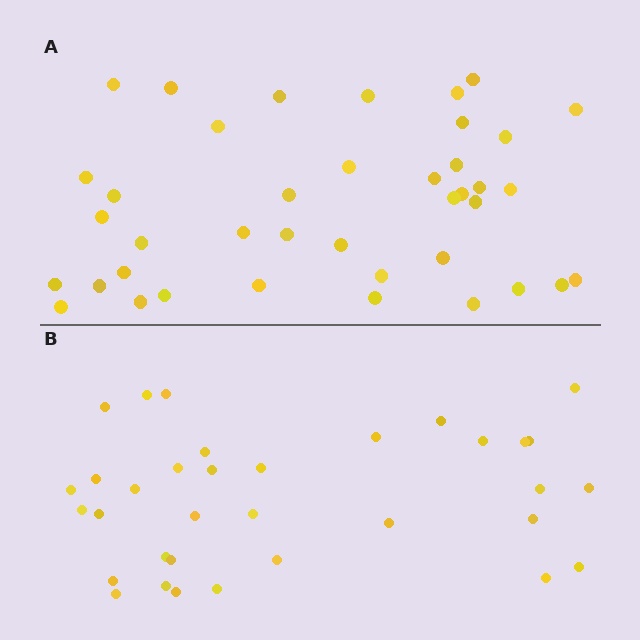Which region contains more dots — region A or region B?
Region A (the top region) has more dots.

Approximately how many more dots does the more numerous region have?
Region A has about 6 more dots than region B.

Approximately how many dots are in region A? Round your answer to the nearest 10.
About 40 dots.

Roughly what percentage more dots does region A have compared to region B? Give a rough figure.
About 20% more.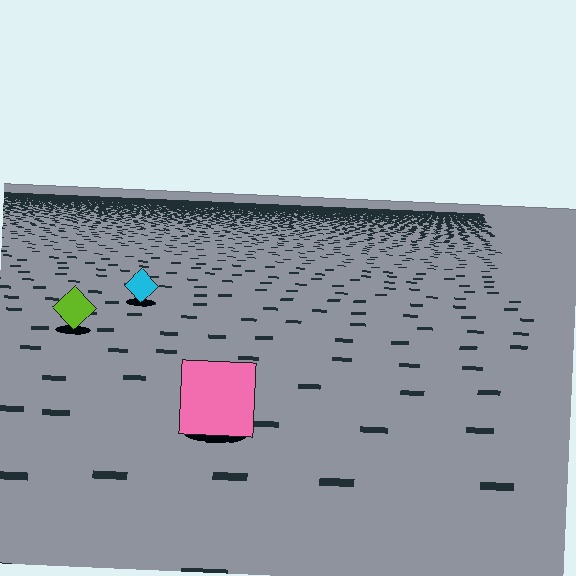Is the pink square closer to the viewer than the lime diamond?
Yes. The pink square is closer — you can tell from the texture gradient: the ground texture is coarser near it.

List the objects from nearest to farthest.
From nearest to farthest: the pink square, the lime diamond, the cyan diamond.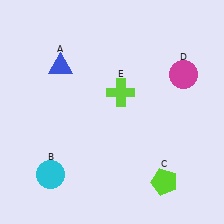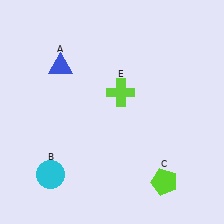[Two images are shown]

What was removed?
The magenta circle (D) was removed in Image 2.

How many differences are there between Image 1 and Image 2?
There is 1 difference between the two images.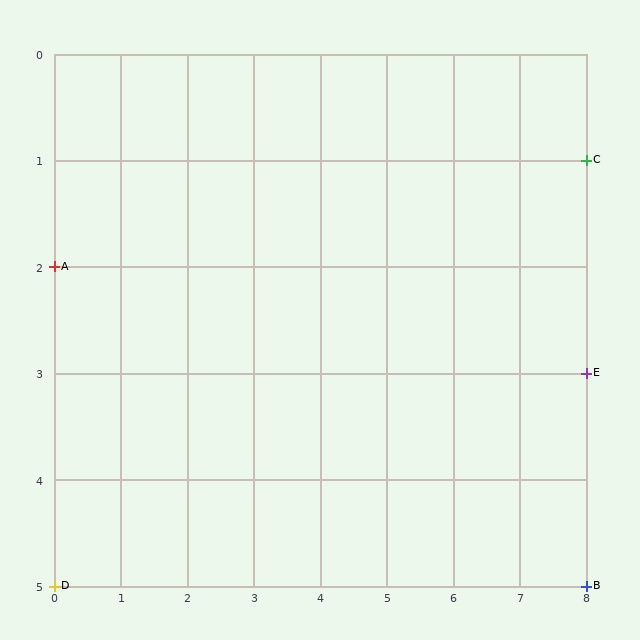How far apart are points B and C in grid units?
Points B and C are 4 rows apart.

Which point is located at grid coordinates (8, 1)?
Point C is at (8, 1).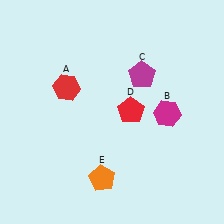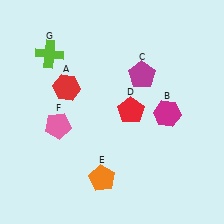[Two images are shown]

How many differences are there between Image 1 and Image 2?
There are 2 differences between the two images.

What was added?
A pink pentagon (F), a lime cross (G) were added in Image 2.